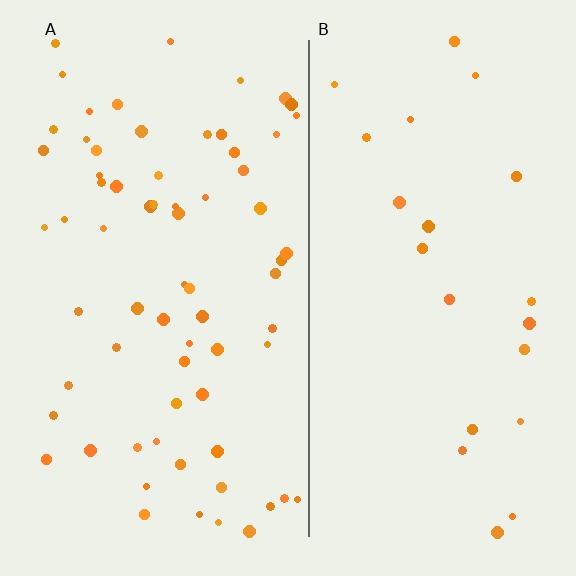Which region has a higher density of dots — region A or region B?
A (the left).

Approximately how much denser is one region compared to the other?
Approximately 3.2× — region A over region B.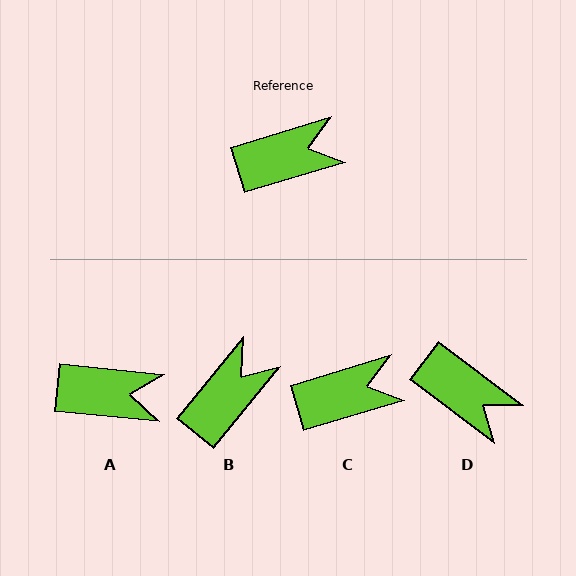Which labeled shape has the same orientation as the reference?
C.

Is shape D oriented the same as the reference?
No, it is off by about 54 degrees.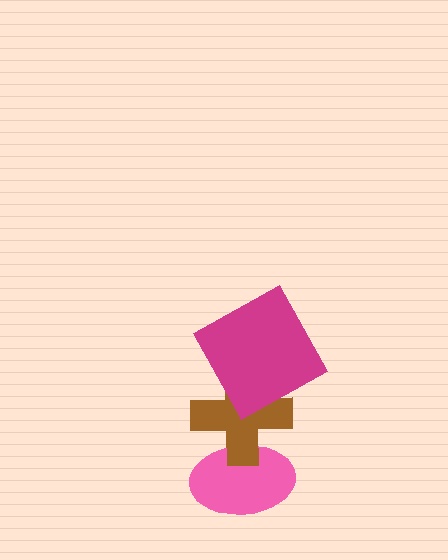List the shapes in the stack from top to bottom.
From top to bottom: the magenta square, the brown cross, the pink ellipse.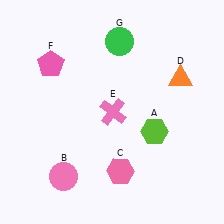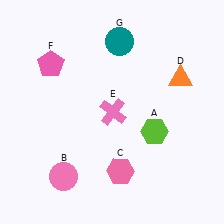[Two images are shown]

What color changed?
The circle (G) changed from green in Image 1 to teal in Image 2.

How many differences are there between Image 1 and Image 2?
There is 1 difference between the two images.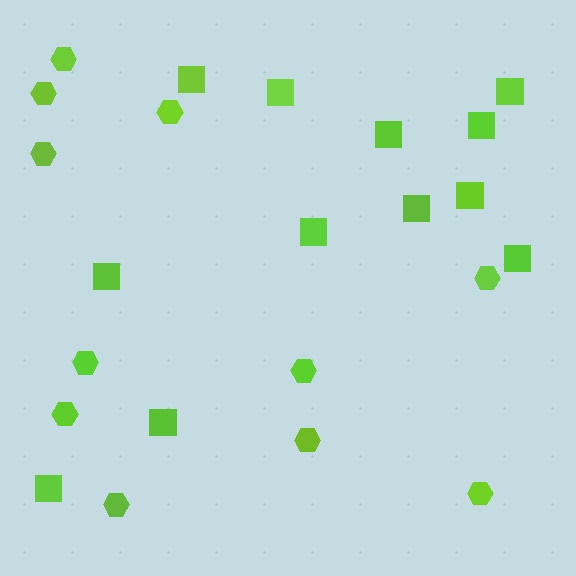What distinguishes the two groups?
There are 2 groups: one group of hexagons (11) and one group of squares (12).